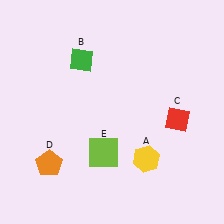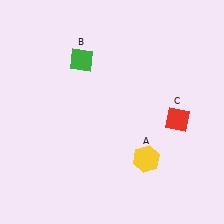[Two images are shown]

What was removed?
The lime square (E), the orange pentagon (D) were removed in Image 2.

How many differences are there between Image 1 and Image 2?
There are 2 differences between the two images.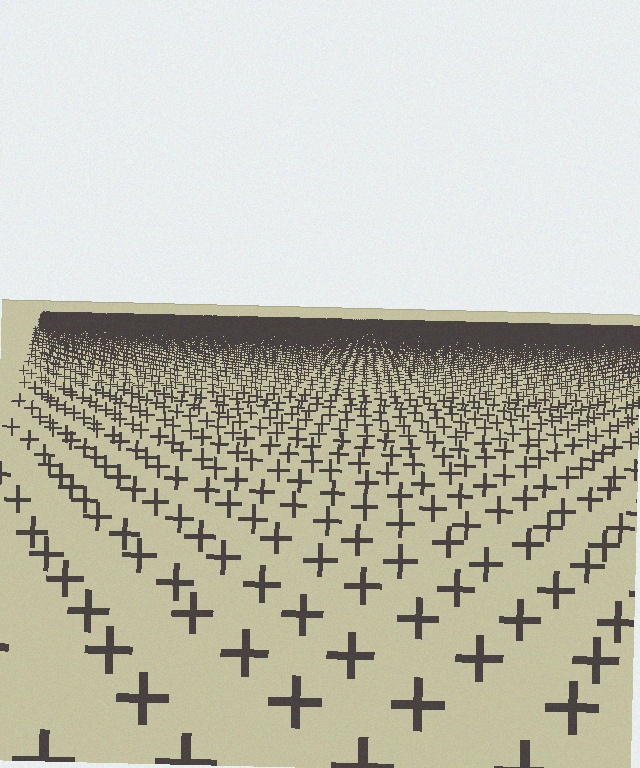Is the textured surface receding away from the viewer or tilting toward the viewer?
The surface is receding away from the viewer. Texture elements get smaller and denser toward the top.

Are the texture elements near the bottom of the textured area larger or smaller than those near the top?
Larger. Near the bottom, elements are closer to the viewer and appear at a bigger on-screen size.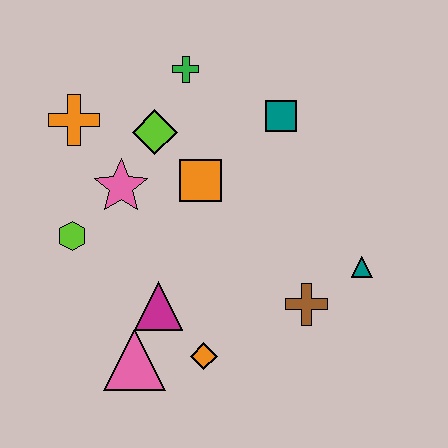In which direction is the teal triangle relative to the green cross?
The teal triangle is below the green cross.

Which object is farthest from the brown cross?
The orange cross is farthest from the brown cross.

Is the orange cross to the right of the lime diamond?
No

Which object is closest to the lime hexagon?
The pink star is closest to the lime hexagon.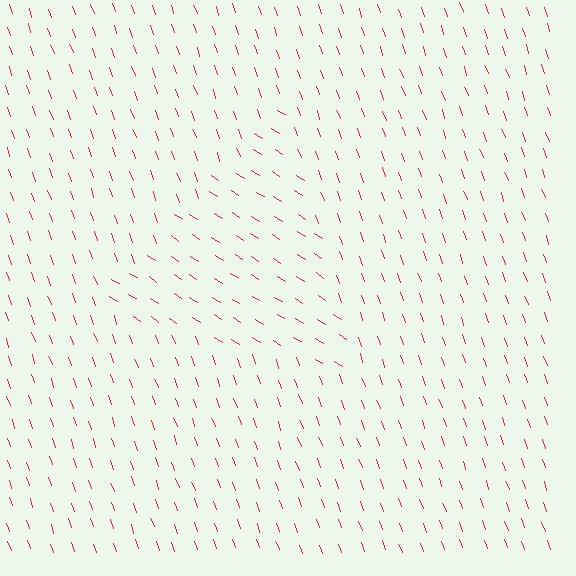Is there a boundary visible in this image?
Yes, there is a texture boundary formed by a change in line orientation.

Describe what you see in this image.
The image is filled with small red line segments. A triangle region in the image has lines oriented differently from the surrounding lines, creating a visible texture boundary.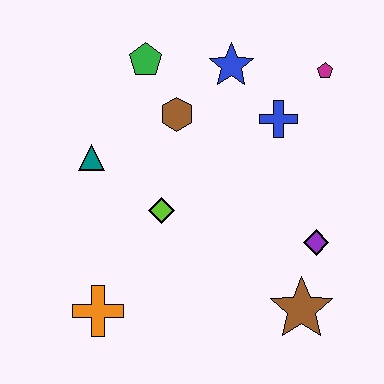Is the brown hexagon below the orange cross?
No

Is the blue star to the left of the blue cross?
Yes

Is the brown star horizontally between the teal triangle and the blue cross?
No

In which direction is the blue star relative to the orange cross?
The blue star is above the orange cross.